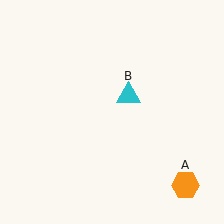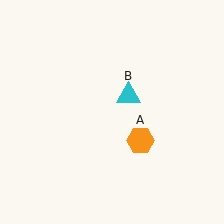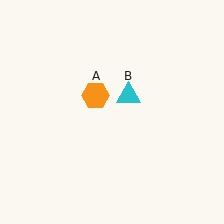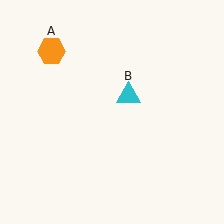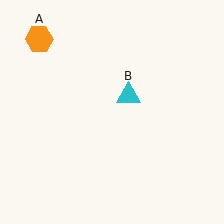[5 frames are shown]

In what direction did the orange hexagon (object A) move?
The orange hexagon (object A) moved up and to the left.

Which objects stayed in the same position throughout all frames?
Cyan triangle (object B) remained stationary.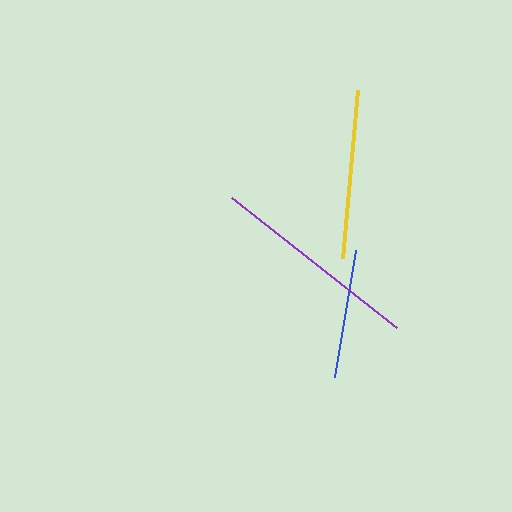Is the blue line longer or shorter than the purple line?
The purple line is longer than the blue line.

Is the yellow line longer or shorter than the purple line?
The purple line is longer than the yellow line.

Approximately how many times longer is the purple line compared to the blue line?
The purple line is approximately 1.6 times the length of the blue line.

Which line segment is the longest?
The purple line is the longest at approximately 210 pixels.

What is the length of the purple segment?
The purple segment is approximately 210 pixels long.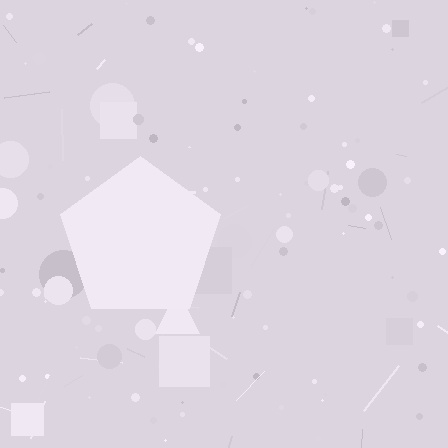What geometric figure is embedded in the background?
A pentagon is embedded in the background.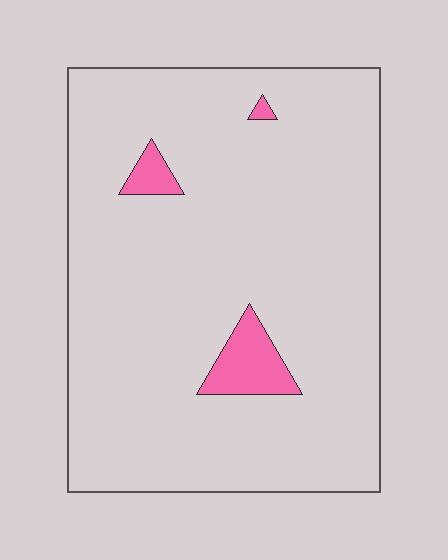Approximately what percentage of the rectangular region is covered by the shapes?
Approximately 5%.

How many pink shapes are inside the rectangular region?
3.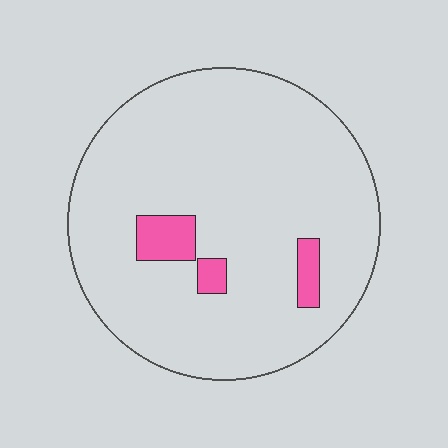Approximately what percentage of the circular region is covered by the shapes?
Approximately 5%.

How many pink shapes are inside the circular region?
3.